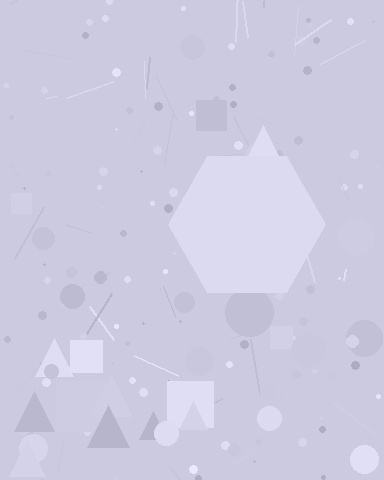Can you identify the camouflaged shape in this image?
The camouflaged shape is a hexagon.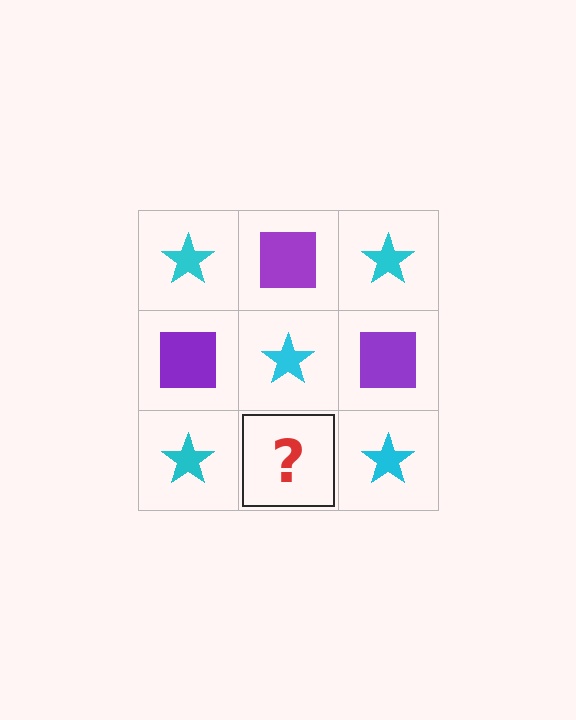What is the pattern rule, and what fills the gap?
The rule is that it alternates cyan star and purple square in a checkerboard pattern. The gap should be filled with a purple square.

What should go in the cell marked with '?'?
The missing cell should contain a purple square.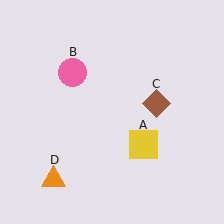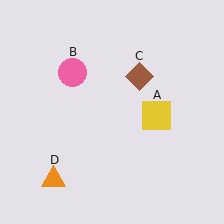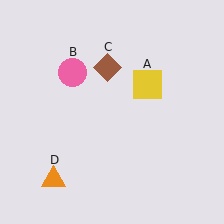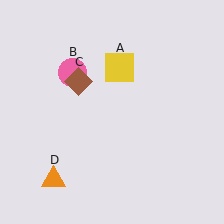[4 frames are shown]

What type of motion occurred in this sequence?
The yellow square (object A), brown diamond (object C) rotated counterclockwise around the center of the scene.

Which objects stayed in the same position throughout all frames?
Pink circle (object B) and orange triangle (object D) remained stationary.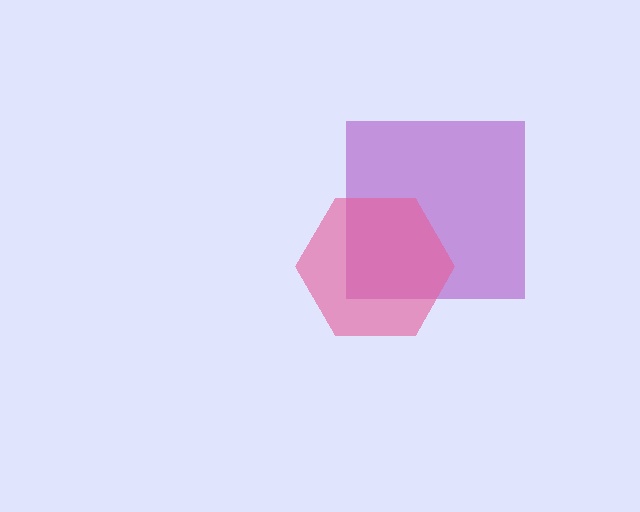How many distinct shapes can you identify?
There are 2 distinct shapes: a purple square, a pink hexagon.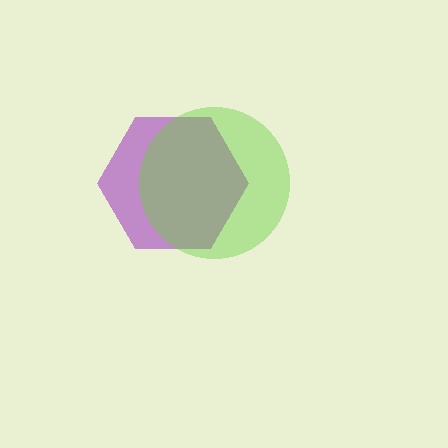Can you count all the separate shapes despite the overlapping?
Yes, there are 2 separate shapes.